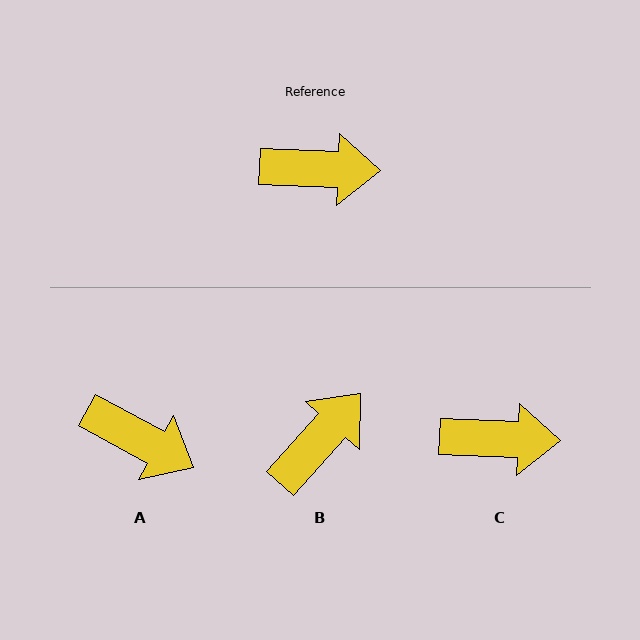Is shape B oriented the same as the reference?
No, it is off by about 50 degrees.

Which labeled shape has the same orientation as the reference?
C.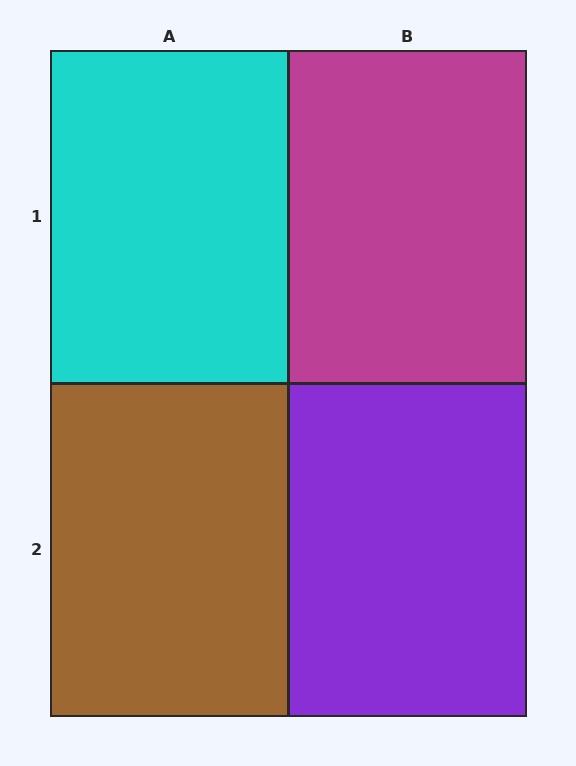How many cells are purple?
1 cell is purple.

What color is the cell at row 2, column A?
Brown.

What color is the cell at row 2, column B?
Purple.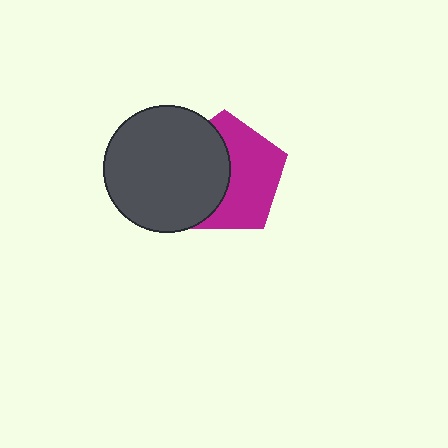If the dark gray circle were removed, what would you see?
You would see the complete magenta pentagon.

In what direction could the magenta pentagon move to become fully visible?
The magenta pentagon could move right. That would shift it out from behind the dark gray circle entirely.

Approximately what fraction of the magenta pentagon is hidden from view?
Roughly 46% of the magenta pentagon is hidden behind the dark gray circle.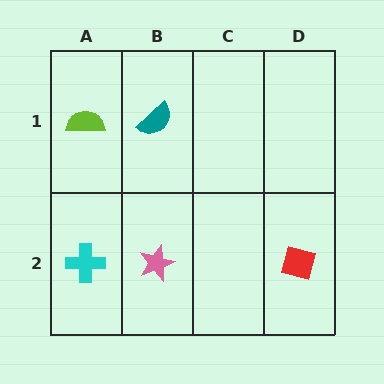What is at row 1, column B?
A teal semicircle.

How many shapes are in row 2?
3 shapes.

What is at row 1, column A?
A lime semicircle.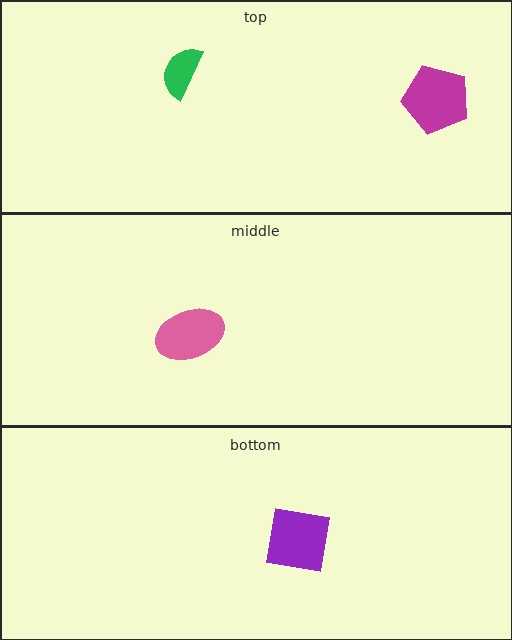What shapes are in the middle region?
The pink ellipse.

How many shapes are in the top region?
2.